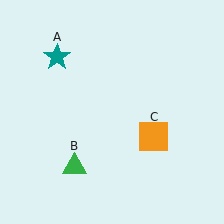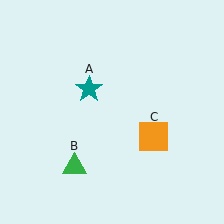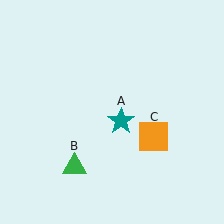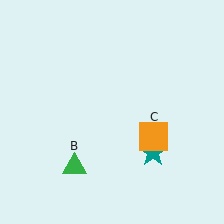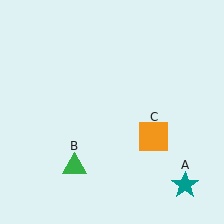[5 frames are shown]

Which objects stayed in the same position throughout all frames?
Green triangle (object B) and orange square (object C) remained stationary.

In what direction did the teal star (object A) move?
The teal star (object A) moved down and to the right.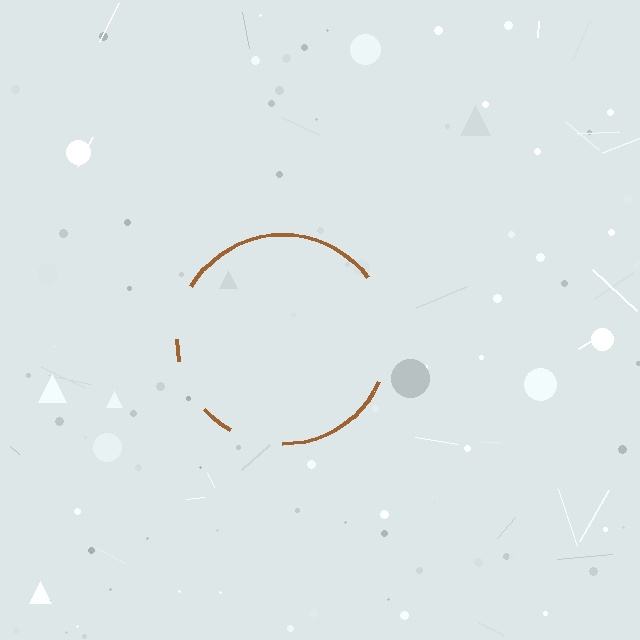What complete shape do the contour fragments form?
The contour fragments form a circle.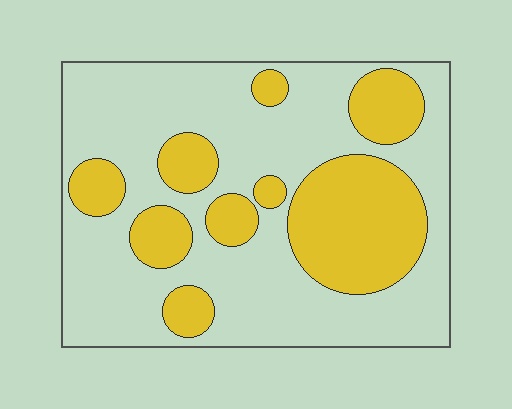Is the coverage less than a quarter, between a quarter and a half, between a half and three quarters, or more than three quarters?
Between a quarter and a half.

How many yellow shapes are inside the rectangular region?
9.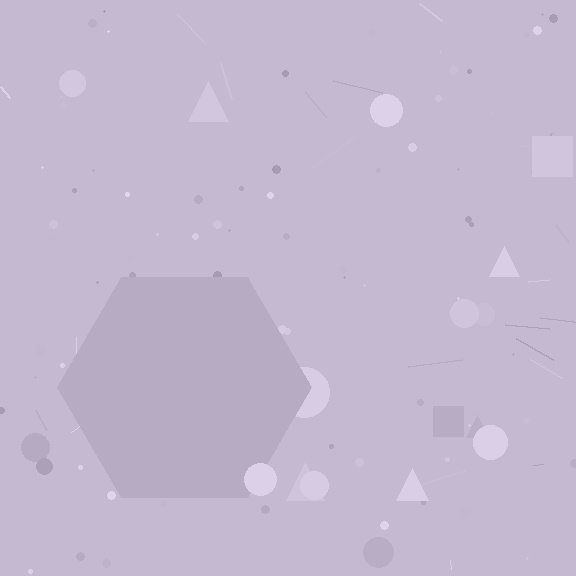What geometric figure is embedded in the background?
A hexagon is embedded in the background.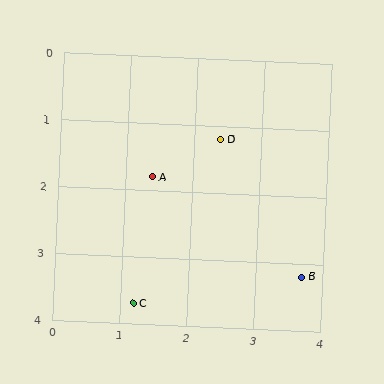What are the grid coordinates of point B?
Point B is at approximately (3.7, 3.2).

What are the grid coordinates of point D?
Point D is at approximately (2.4, 1.2).